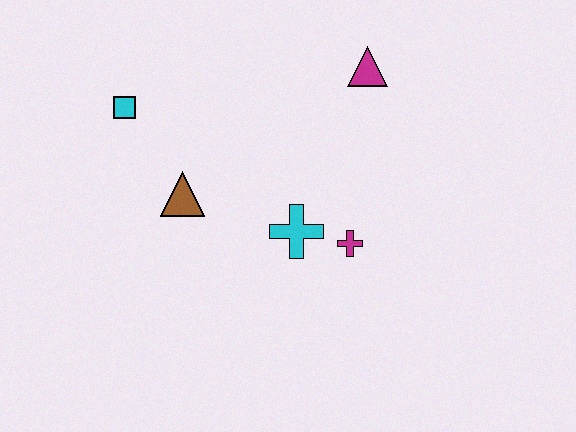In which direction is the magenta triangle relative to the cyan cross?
The magenta triangle is above the cyan cross.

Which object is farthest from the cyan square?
The magenta cross is farthest from the cyan square.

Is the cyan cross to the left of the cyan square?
No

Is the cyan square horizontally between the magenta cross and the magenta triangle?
No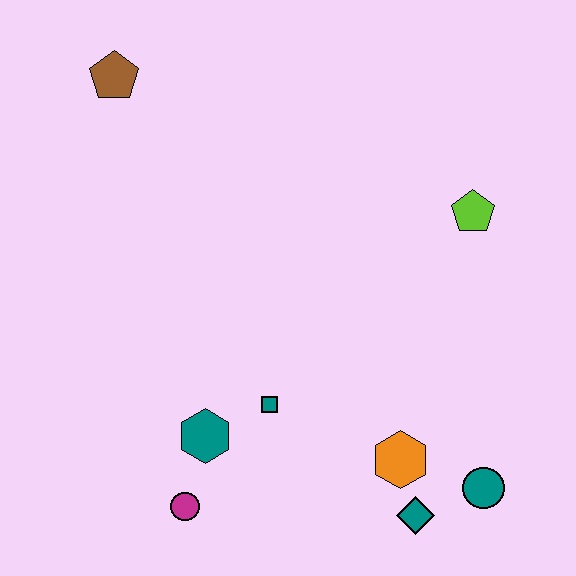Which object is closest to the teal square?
The teal hexagon is closest to the teal square.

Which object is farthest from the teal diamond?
The brown pentagon is farthest from the teal diamond.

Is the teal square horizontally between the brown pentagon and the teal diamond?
Yes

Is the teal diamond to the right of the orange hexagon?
Yes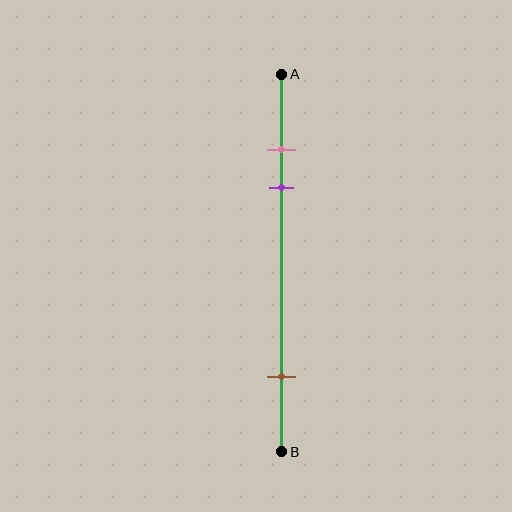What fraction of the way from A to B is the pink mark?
The pink mark is approximately 20% (0.2) of the way from A to B.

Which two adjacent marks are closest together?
The pink and purple marks are the closest adjacent pair.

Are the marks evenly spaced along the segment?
No, the marks are not evenly spaced.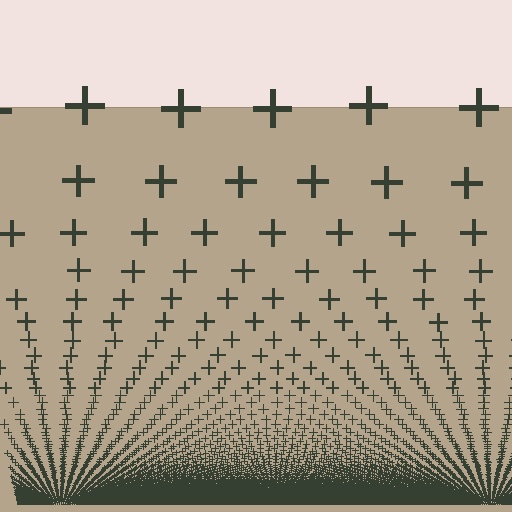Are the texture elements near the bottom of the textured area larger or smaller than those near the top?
Smaller. The gradient is inverted — elements near the bottom are smaller and denser.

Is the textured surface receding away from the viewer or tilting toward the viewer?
The surface appears to tilt toward the viewer. Texture elements get larger and sparser toward the top.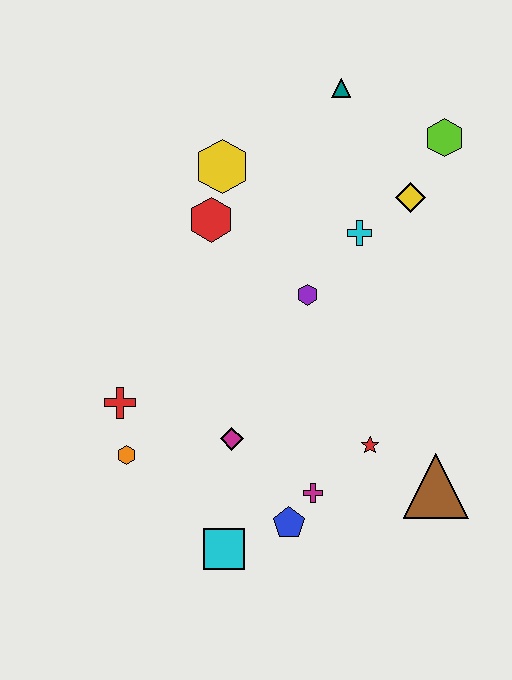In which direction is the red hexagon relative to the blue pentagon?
The red hexagon is above the blue pentagon.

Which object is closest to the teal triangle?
The lime hexagon is closest to the teal triangle.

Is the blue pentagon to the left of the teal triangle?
Yes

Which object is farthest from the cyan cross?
The cyan square is farthest from the cyan cross.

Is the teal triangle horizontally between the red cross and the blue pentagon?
No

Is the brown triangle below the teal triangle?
Yes